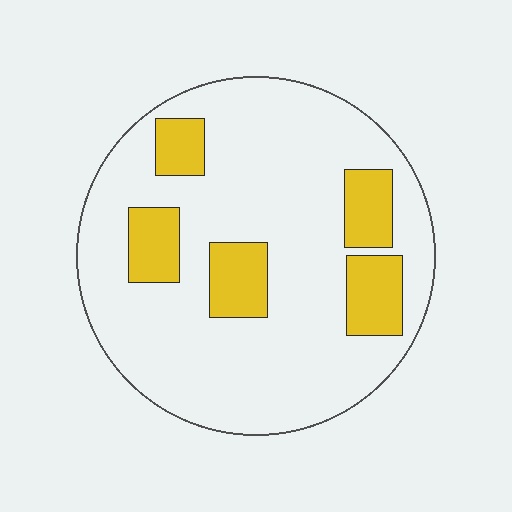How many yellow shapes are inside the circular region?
5.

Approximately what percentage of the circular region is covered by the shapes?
Approximately 20%.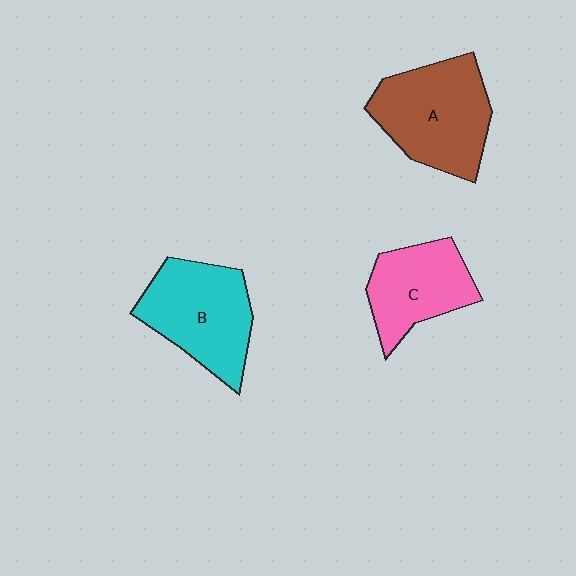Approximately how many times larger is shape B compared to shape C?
Approximately 1.3 times.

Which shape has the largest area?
Shape A (brown).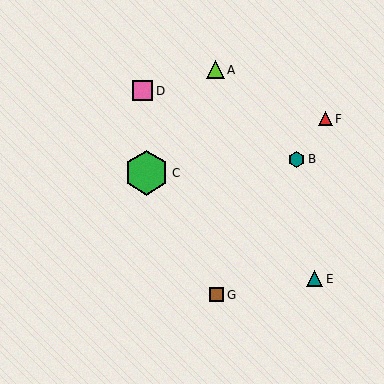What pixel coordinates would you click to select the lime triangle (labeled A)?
Click at (215, 70) to select the lime triangle A.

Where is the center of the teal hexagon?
The center of the teal hexagon is at (297, 159).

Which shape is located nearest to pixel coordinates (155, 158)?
The green hexagon (labeled C) at (146, 173) is nearest to that location.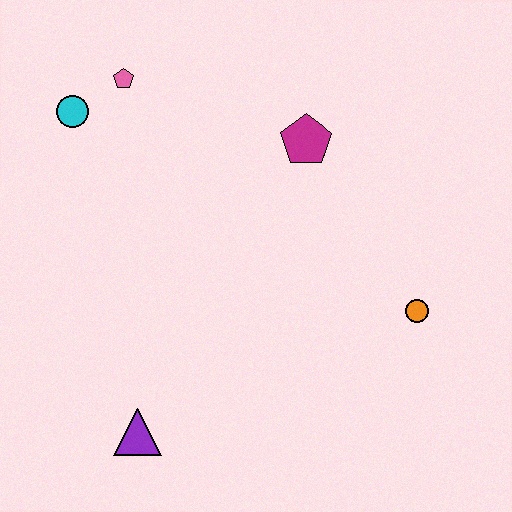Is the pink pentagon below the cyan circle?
No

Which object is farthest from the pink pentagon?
The orange circle is farthest from the pink pentagon.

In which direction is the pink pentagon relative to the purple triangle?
The pink pentagon is above the purple triangle.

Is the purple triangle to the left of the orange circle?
Yes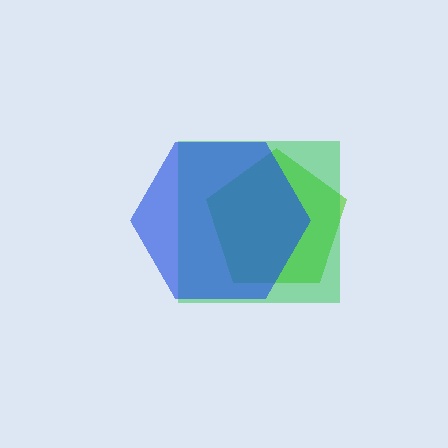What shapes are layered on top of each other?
The layered shapes are: a lime pentagon, a green square, a blue hexagon.